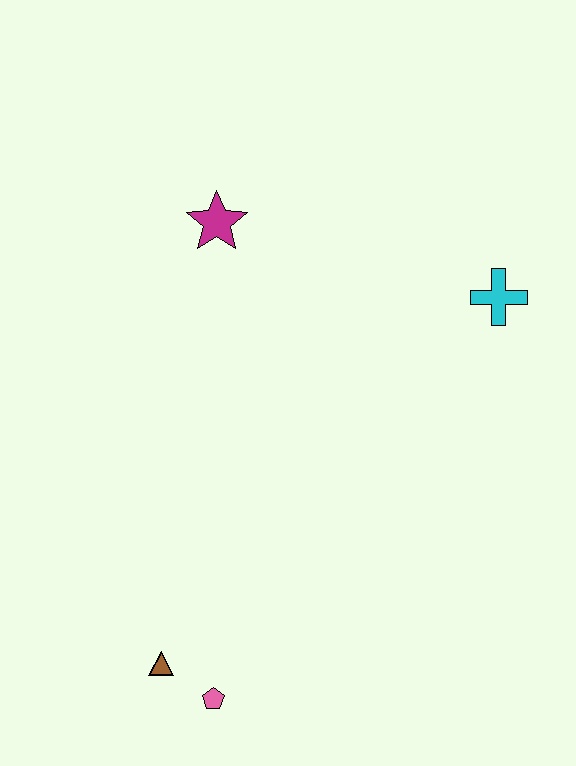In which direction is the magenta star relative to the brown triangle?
The magenta star is above the brown triangle.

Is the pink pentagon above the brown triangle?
No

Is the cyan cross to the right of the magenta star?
Yes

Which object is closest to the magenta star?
The cyan cross is closest to the magenta star.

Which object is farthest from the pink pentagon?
The cyan cross is farthest from the pink pentagon.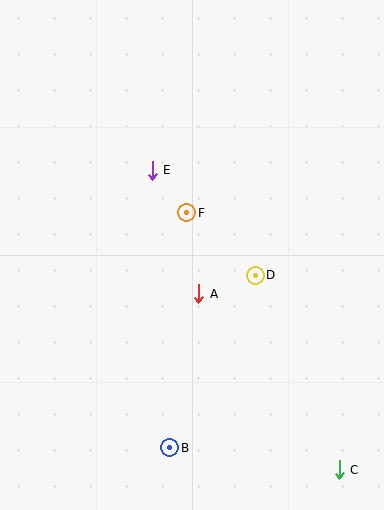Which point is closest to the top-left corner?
Point E is closest to the top-left corner.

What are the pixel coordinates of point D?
Point D is at (255, 275).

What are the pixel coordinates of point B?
Point B is at (170, 448).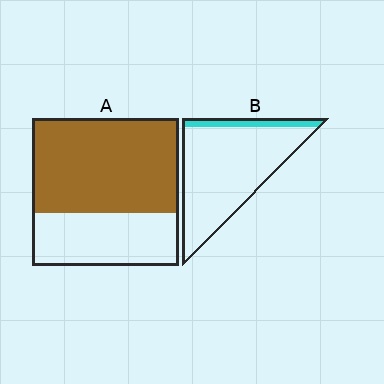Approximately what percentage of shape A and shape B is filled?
A is approximately 65% and B is approximately 10%.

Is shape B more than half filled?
No.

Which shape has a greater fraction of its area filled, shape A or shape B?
Shape A.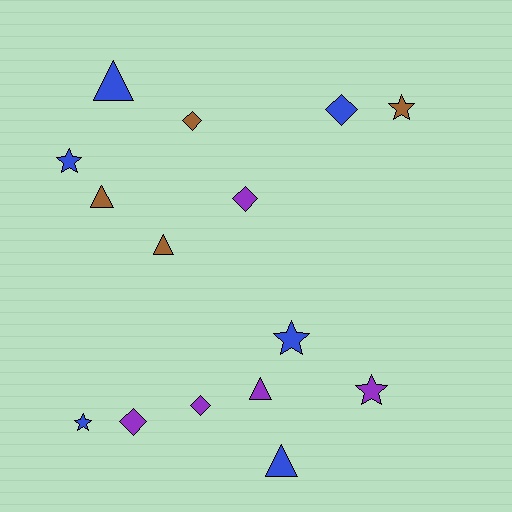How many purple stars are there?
There is 1 purple star.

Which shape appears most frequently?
Diamond, with 5 objects.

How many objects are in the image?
There are 15 objects.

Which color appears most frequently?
Blue, with 6 objects.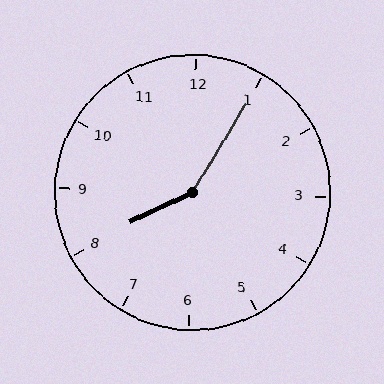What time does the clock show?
8:05.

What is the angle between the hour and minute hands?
Approximately 148 degrees.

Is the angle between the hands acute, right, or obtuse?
It is obtuse.